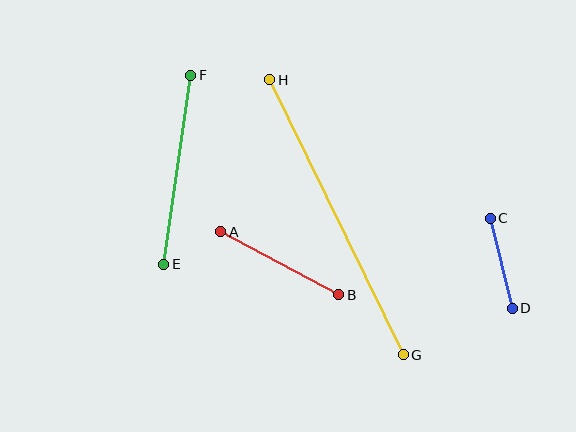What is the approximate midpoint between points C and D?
The midpoint is at approximately (501, 263) pixels.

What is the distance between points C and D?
The distance is approximately 93 pixels.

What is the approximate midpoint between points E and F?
The midpoint is at approximately (177, 170) pixels.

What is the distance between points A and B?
The distance is approximately 133 pixels.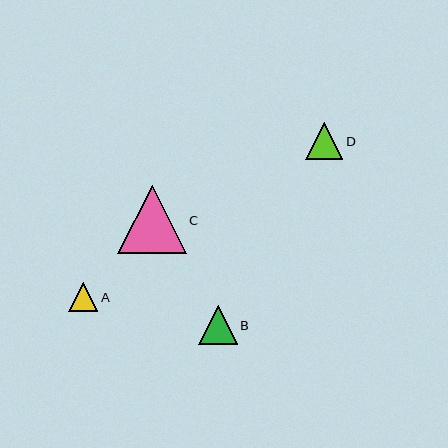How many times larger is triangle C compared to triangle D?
Triangle C is approximately 1.8 times the size of triangle D.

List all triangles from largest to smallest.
From largest to smallest: C, B, D, A.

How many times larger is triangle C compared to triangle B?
Triangle C is approximately 1.8 times the size of triangle B.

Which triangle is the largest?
Triangle C is the largest with a size of approximately 68 pixels.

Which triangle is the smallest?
Triangle A is the smallest with a size of approximately 29 pixels.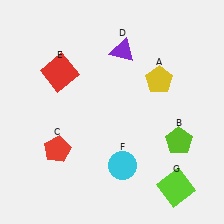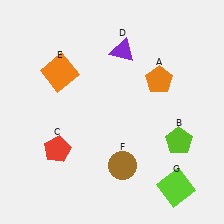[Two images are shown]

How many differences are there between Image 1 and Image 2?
There are 3 differences between the two images.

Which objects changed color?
A changed from yellow to orange. E changed from red to orange. F changed from cyan to brown.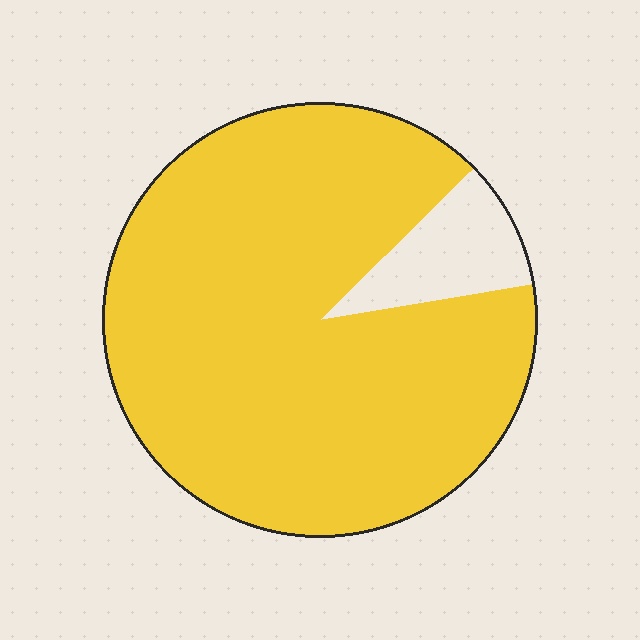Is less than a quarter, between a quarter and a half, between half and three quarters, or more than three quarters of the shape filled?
More than three quarters.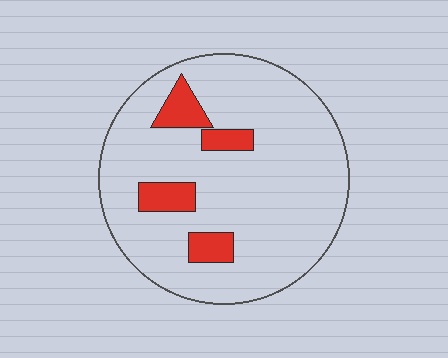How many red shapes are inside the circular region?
4.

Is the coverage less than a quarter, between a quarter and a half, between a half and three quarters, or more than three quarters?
Less than a quarter.